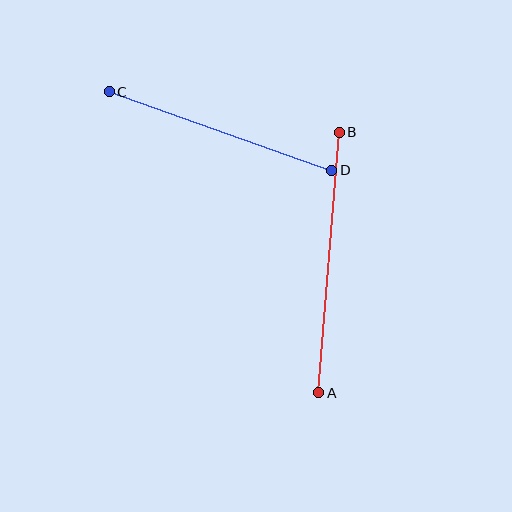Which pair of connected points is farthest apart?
Points A and B are farthest apart.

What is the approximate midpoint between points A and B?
The midpoint is at approximately (329, 262) pixels.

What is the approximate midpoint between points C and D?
The midpoint is at approximately (221, 131) pixels.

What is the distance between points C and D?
The distance is approximately 236 pixels.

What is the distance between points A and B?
The distance is approximately 261 pixels.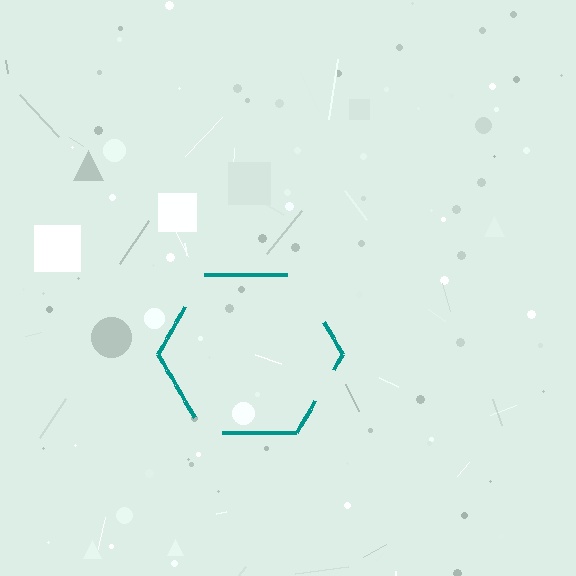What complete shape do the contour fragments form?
The contour fragments form a hexagon.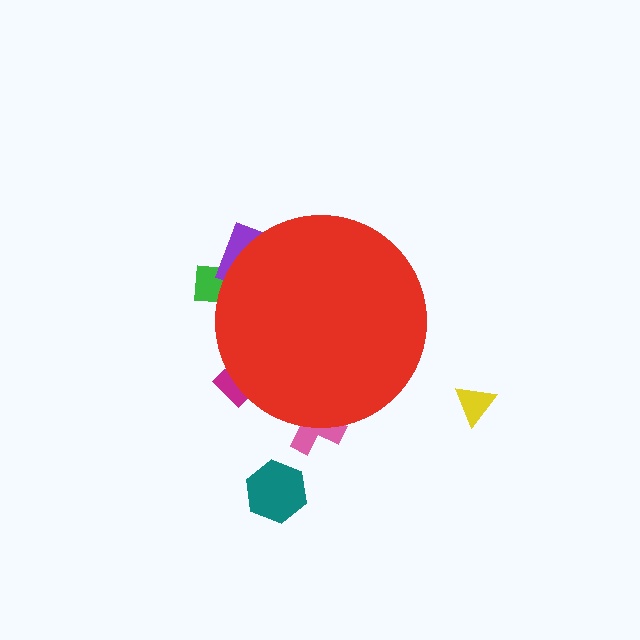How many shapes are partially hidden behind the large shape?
4 shapes are partially hidden.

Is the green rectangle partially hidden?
Yes, the green rectangle is partially hidden behind the red circle.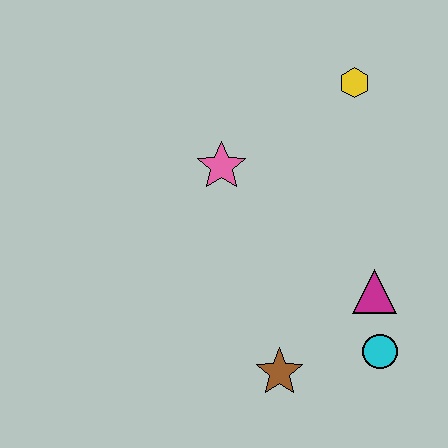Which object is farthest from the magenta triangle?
The yellow hexagon is farthest from the magenta triangle.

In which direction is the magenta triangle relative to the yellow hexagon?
The magenta triangle is below the yellow hexagon.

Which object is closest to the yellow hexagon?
The pink star is closest to the yellow hexagon.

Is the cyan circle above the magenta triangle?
No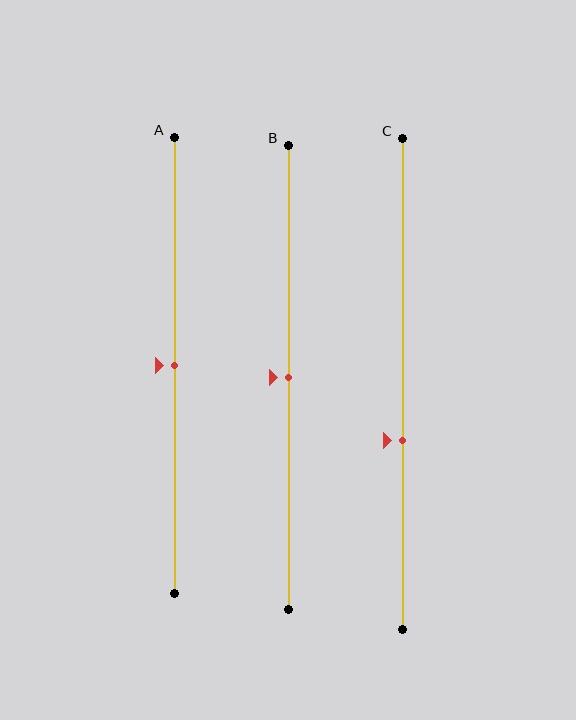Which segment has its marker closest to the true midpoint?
Segment A has its marker closest to the true midpoint.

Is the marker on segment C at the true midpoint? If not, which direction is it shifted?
No, the marker on segment C is shifted downward by about 12% of the segment length.